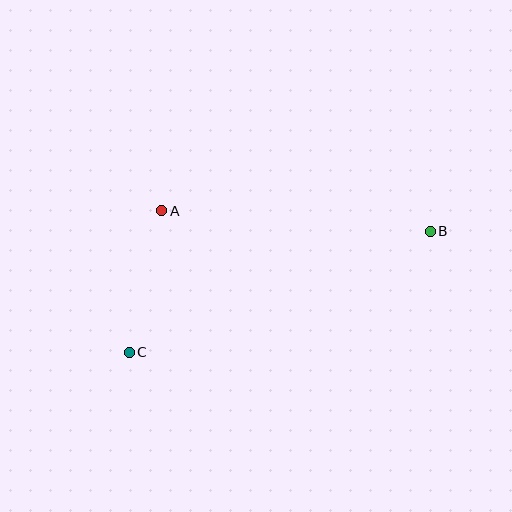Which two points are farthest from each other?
Points B and C are farthest from each other.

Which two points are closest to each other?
Points A and C are closest to each other.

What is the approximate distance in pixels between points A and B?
The distance between A and B is approximately 269 pixels.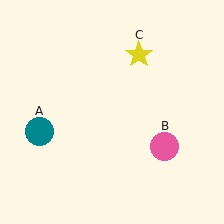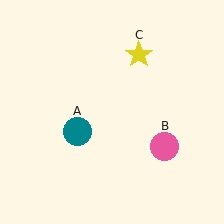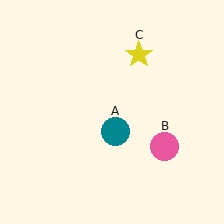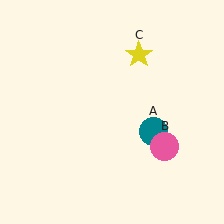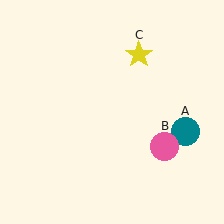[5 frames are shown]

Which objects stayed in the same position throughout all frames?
Pink circle (object B) and yellow star (object C) remained stationary.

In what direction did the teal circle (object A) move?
The teal circle (object A) moved right.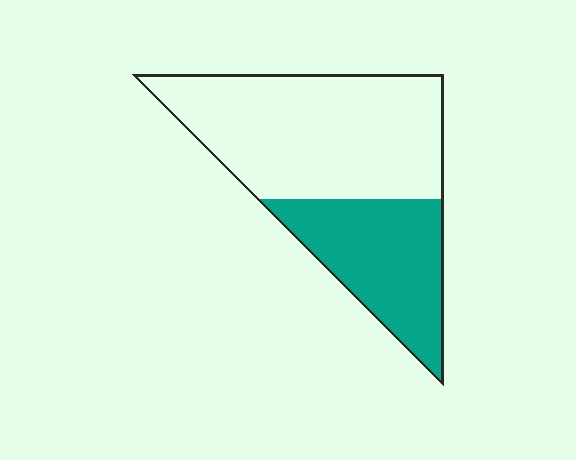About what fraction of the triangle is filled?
About three eighths (3/8).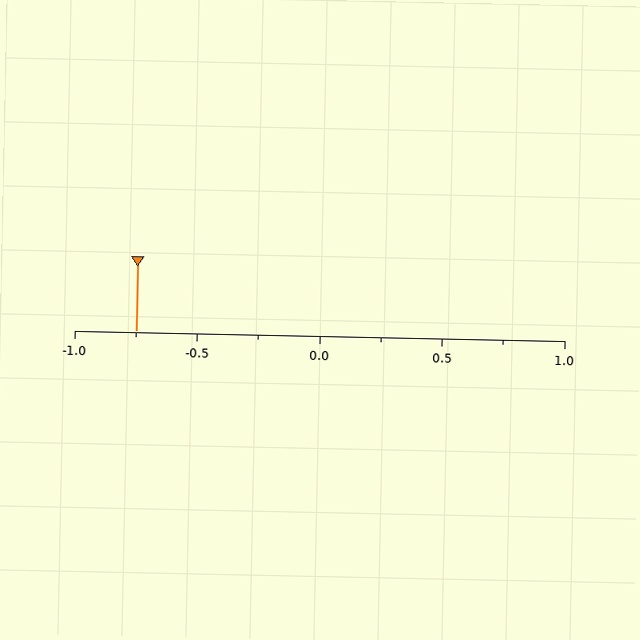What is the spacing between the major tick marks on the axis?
The major ticks are spaced 0.5 apart.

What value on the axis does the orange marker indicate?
The marker indicates approximately -0.75.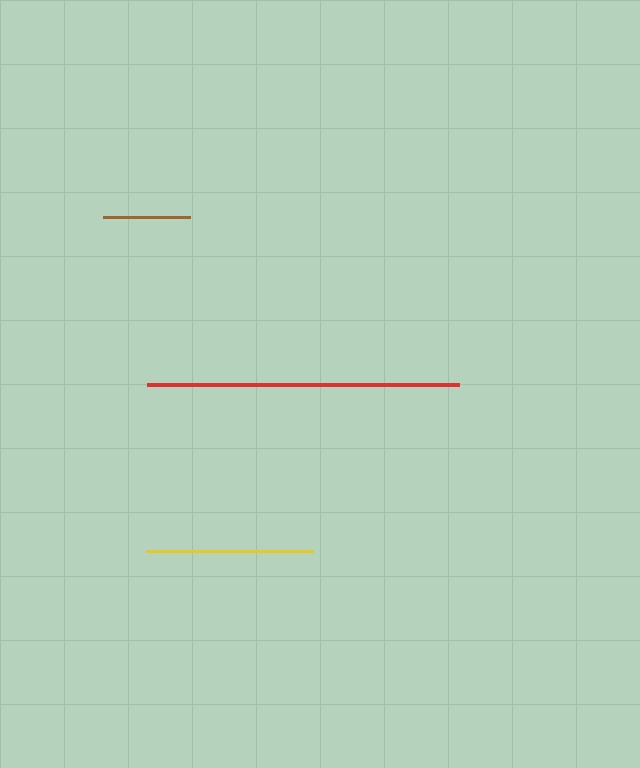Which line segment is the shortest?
The brown line is the shortest at approximately 87 pixels.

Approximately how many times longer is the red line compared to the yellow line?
The red line is approximately 1.9 times the length of the yellow line.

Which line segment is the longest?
The red line is the longest at approximately 312 pixels.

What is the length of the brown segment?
The brown segment is approximately 87 pixels long.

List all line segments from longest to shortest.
From longest to shortest: red, yellow, brown.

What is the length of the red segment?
The red segment is approximately 312 pixels long.